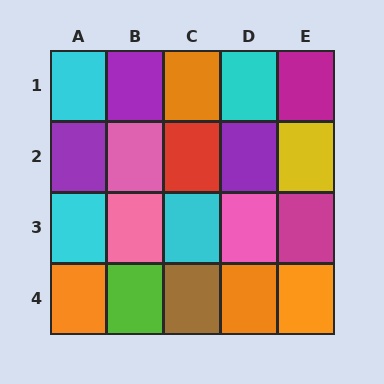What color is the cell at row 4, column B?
Lime.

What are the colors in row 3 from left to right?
Cyan, pink, cyan, pink, magenta.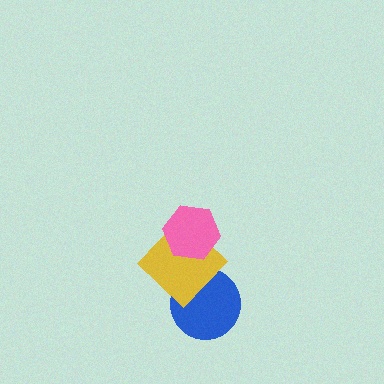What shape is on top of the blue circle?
The yellow diamond is on top of the blue circle.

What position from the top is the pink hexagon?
The pink hexagon is 1st from the top.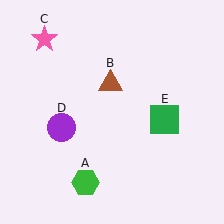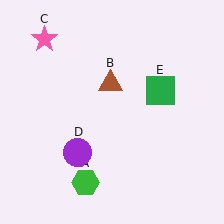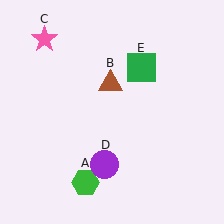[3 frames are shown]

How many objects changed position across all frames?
2 objects changed position: purple circle (object D), green square (object E).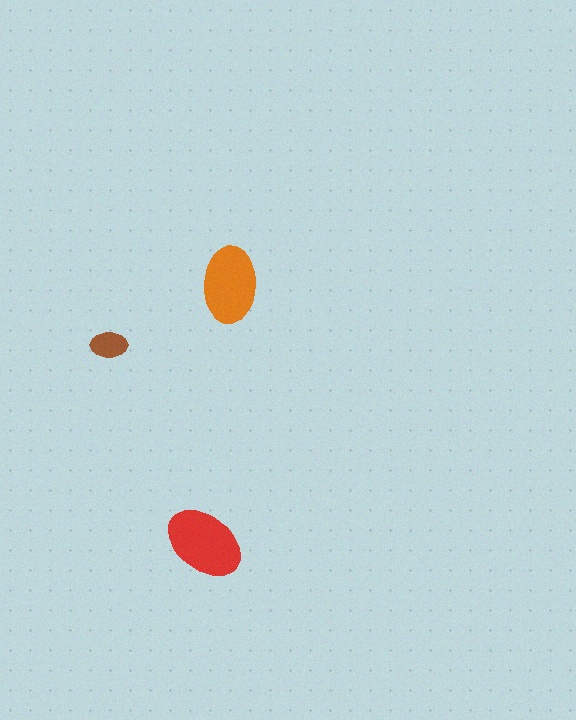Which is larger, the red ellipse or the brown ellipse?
The red one.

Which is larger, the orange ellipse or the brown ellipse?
The orange one.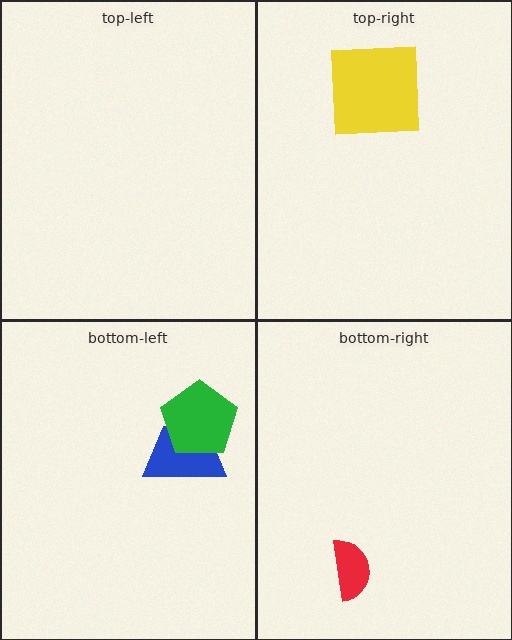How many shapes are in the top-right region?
1.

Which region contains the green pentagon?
The bottom-left region.